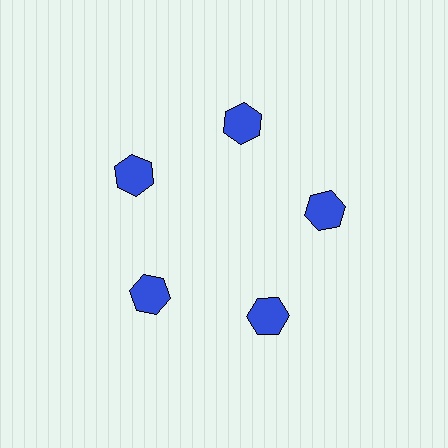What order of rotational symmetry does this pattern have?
This pattern has 5-fold rotational symmetry.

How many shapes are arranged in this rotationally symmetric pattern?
There are 5 shapes, arranged in 5 groups of 1.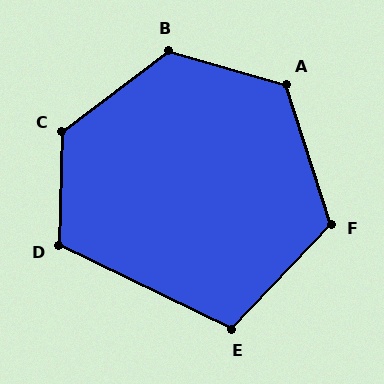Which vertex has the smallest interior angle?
E, at approximately 107 degrees.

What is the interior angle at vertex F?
Approximately 119 degrees (obtuse).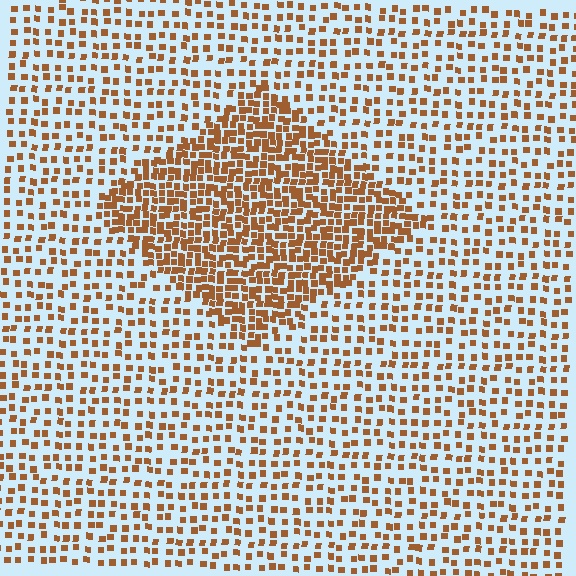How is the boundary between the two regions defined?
The boundary is defined by a change in element density (approximately 2.2x ratio). All elements are the same color, size, and shape.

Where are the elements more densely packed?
The elements are more densely packed inside the diamond boundary.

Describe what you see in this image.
The image contains small brown elements arranged at two different densities. A diamond-shaped region is visible where the elements are more densely packed than the surrounding area.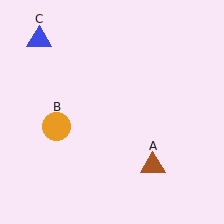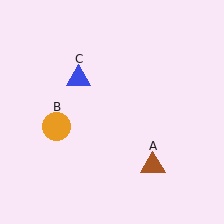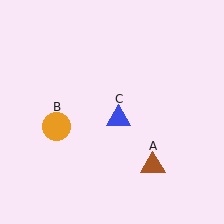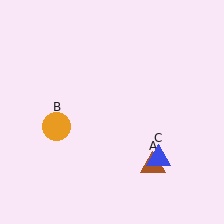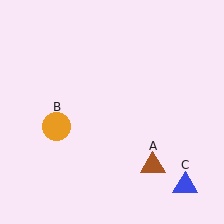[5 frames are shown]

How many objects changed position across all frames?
1 object changed position: blue triangle (object C).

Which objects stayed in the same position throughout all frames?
Brown triangle (object A) and orange circle (object B) remained stationary.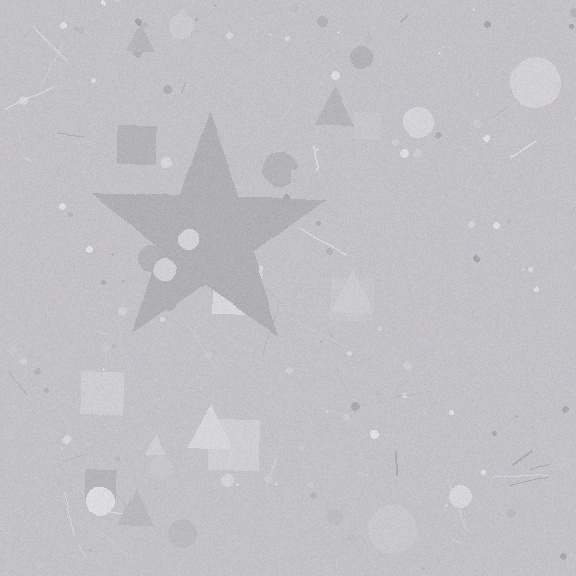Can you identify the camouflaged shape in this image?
The camouflaged shape is a star.